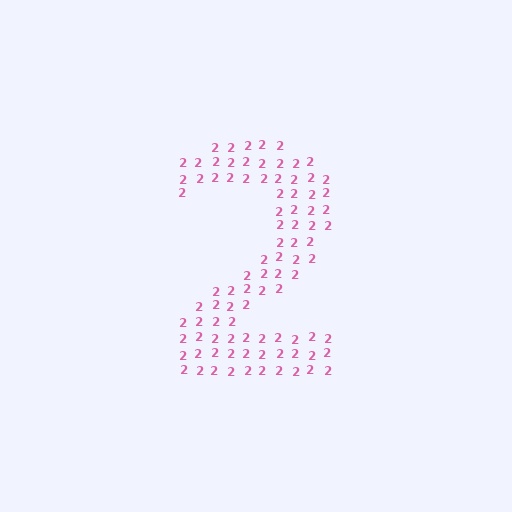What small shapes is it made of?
It is made of small digit 2's.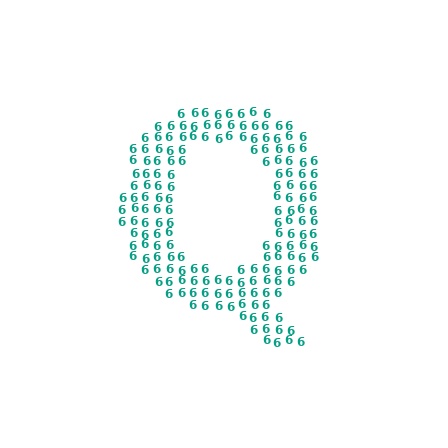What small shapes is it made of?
It is made of small digit 6's.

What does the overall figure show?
The overall figure shows the letter Q.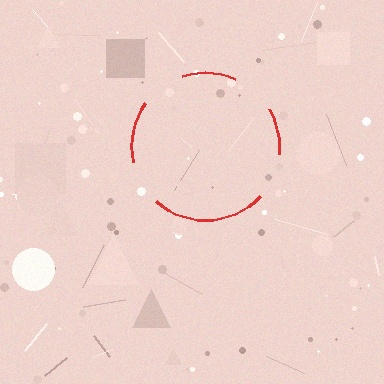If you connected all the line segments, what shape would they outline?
They would outline a circle.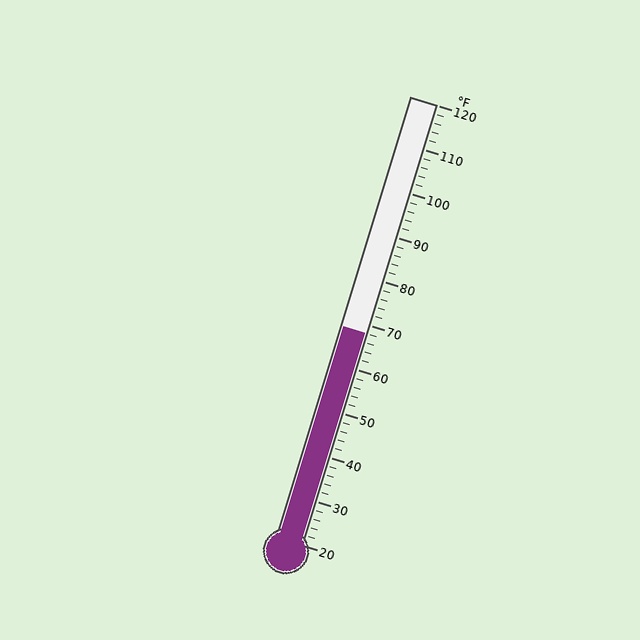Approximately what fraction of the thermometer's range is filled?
The thermometer is filled to approximately 50% of its range.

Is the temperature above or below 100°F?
The temperature is below 100°F.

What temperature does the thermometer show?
The thermometer shows approximately 68°F.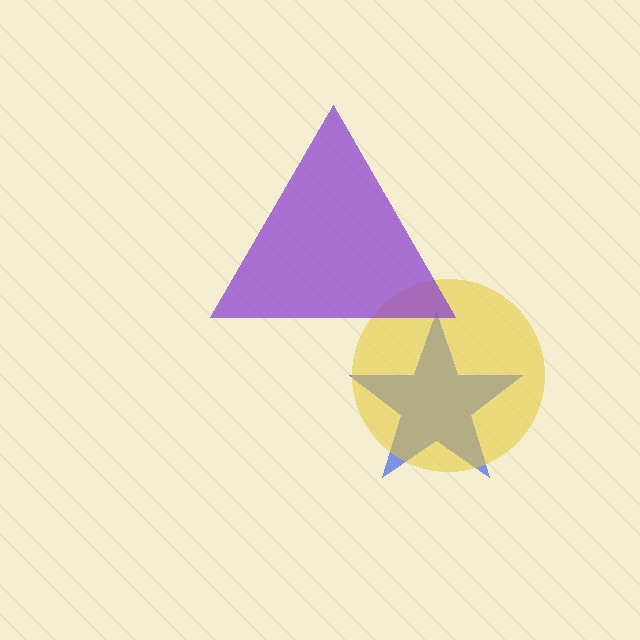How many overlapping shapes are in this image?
There are 3 overlapping shapes in the image.